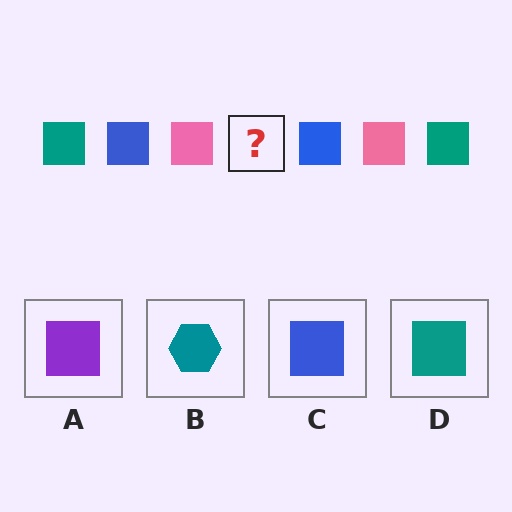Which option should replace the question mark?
Option D.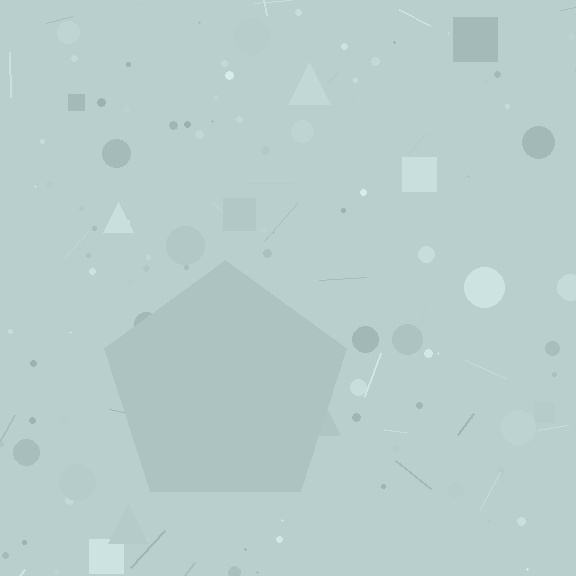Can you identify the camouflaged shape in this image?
The camouflaged shape is a pentagon.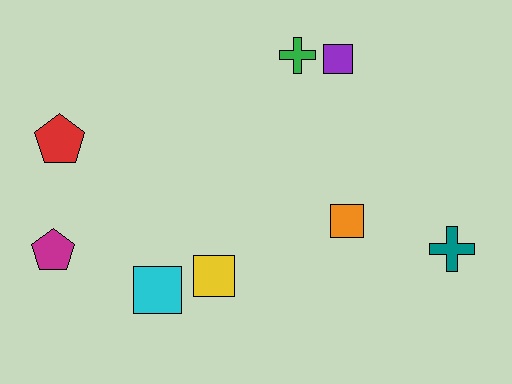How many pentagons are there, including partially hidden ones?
There are 2 pentagons.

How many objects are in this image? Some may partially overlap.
There are 8 objects.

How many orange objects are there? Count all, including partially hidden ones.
There is 1 orange object.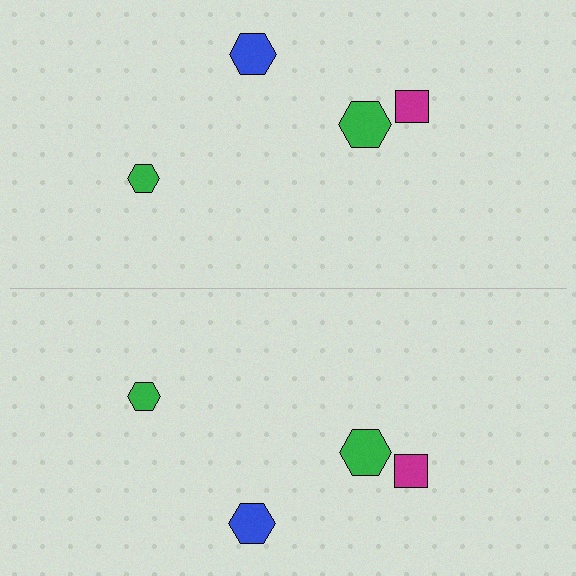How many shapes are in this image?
There are 8 shapes in this image.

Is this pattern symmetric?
Yes, this pattern has bilateral (reflection) symmetry.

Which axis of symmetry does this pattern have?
The pattern has a horizontal axis of symmetry running through the center of the image.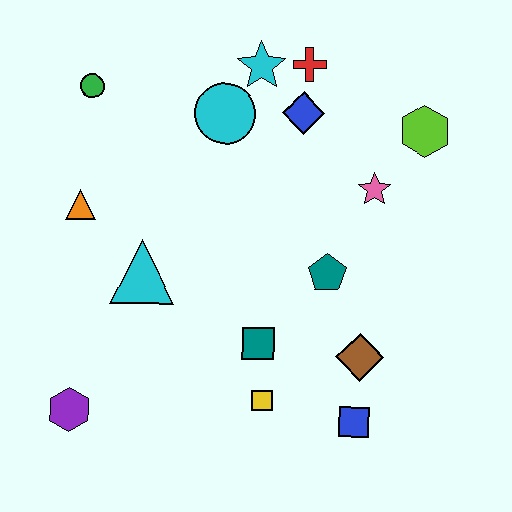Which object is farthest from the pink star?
The purple hexagon is farthest from the pink star.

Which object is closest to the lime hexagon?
The pink star is closest to the lime hexagon.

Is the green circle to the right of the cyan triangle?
No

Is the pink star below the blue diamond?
Yes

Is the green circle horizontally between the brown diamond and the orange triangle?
Yes